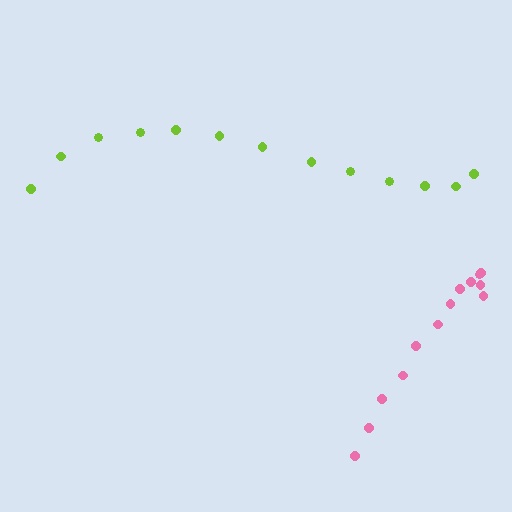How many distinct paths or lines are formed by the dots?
There are 2 distinct paths.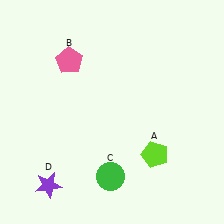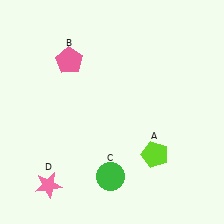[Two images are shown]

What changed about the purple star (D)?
In Image 1, D is purple. In Image 2, it changed to pink.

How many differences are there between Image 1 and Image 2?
There is 1 difference between the two images.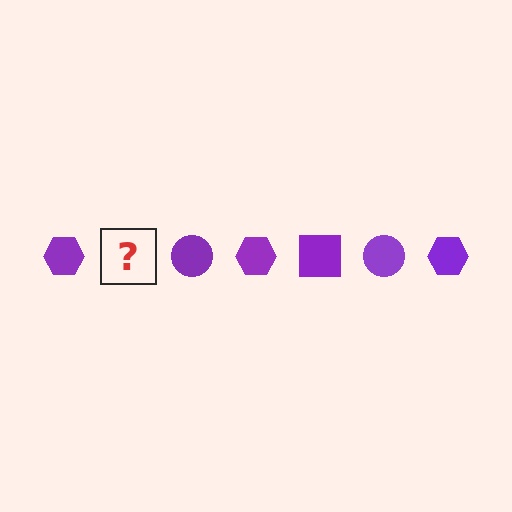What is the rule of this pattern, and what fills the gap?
The rule is that the pattern cycles through hexagon, square, circle shapes in purple. The gap should be filled with a purple square.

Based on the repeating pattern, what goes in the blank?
The blank should be a purple square.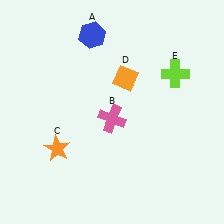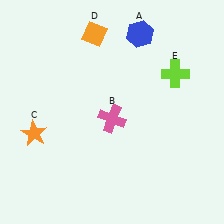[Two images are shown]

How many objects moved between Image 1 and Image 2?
3 objects moved between the two images.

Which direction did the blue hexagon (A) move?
The blue hexagon (A) moved right.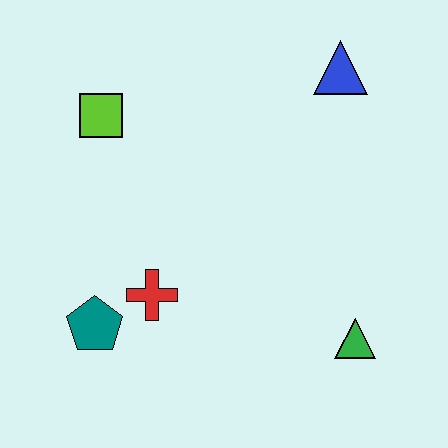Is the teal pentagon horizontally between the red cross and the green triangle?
No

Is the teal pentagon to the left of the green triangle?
Yes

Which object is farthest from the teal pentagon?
The blue triangle is farthest from the teal pentagon.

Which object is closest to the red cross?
The teal pentagon is closest to the red cross.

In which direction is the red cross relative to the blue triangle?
The red cross is below the blue triangle.